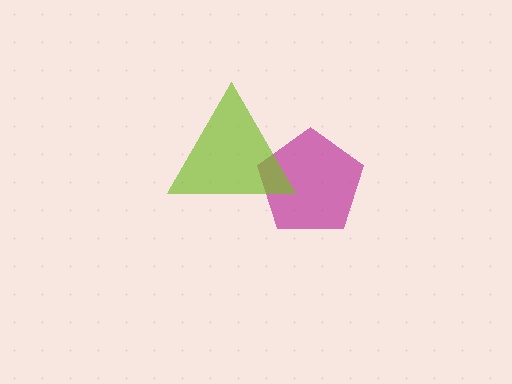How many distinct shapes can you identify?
There are 2 distinct shapes: a magenta pentagon, a lime triangle.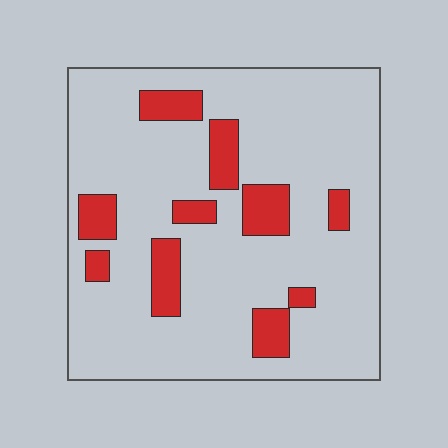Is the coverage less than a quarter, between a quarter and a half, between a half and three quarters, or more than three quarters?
Less than a quarter.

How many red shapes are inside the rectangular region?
10.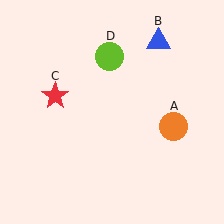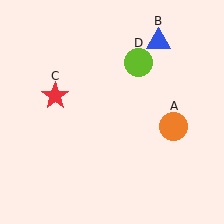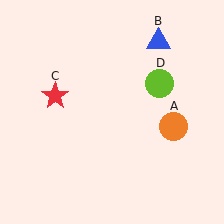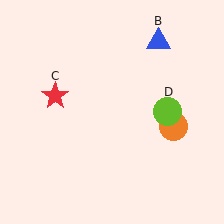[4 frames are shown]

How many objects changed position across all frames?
1 object changed position: lime circle (object D).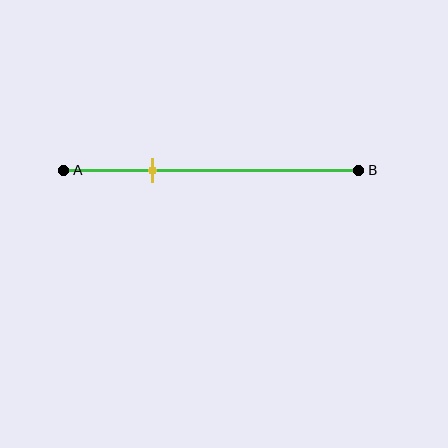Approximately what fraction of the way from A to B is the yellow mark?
The yellow mark is approximately 30% of the way from A to B.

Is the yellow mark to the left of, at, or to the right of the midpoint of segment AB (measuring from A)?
The yellow mark is to the left of the midpoint of segment AB.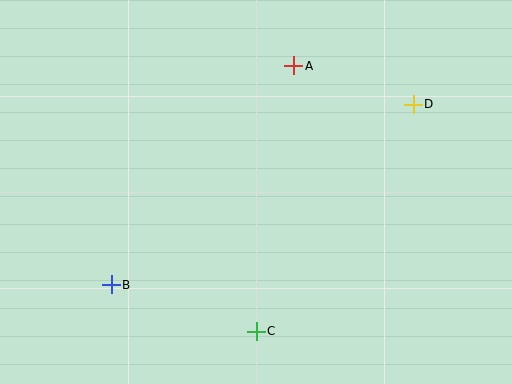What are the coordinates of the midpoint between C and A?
The midpoint between C and A is at (275, 198).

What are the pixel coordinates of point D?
Point D is at (413, 104).